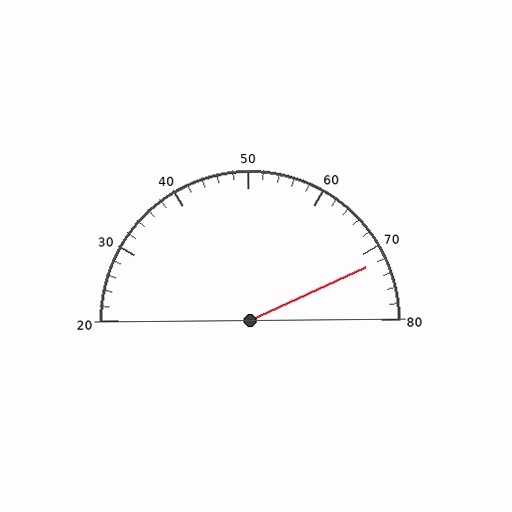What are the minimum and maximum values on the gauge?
The gauge ranges from 20 to 80.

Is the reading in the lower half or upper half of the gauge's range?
The reading is in the upper half of the range (20 to 80).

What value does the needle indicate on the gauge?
The needle indicates approximately 72.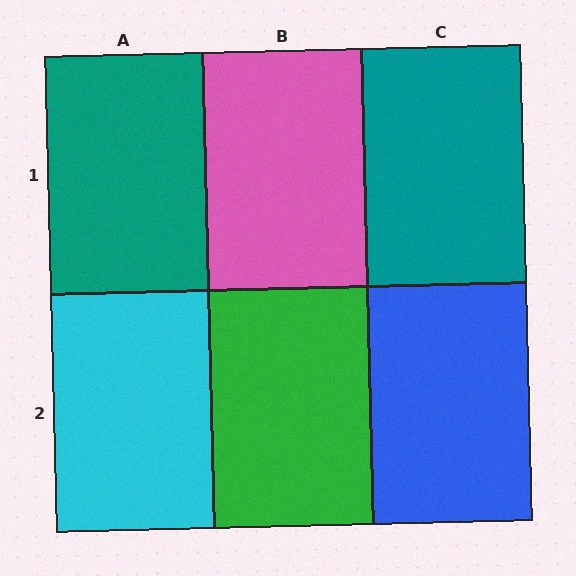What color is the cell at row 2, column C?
Blue.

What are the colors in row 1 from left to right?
Teal, pink, teal.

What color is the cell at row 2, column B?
Green.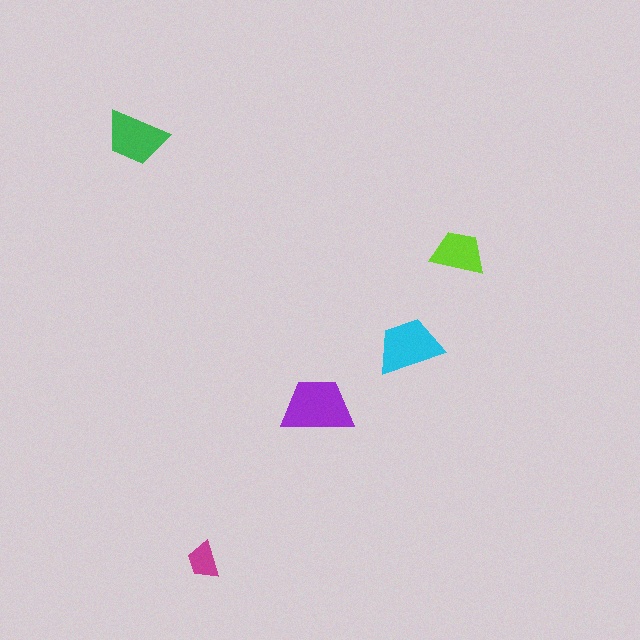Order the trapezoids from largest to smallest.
the purple one, the cyan one, the green one, the lime one, the magenta one.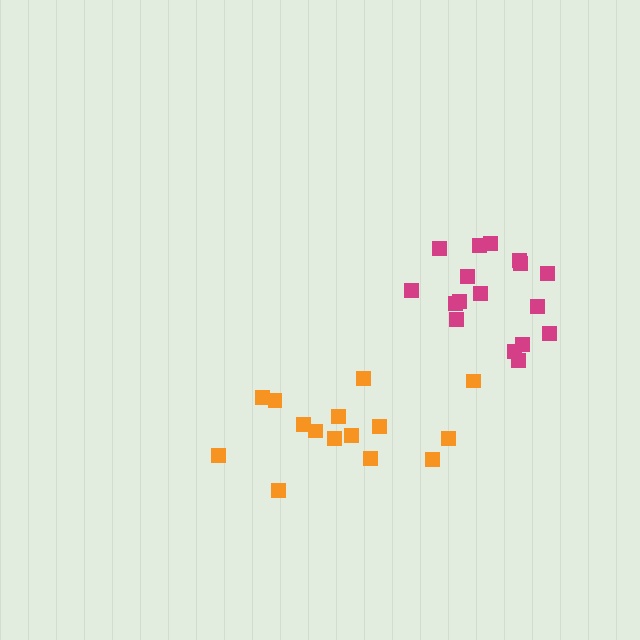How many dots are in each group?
Group 1: 17 dots, Group 2: 15 dots (32 total).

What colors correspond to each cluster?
The clusters are colored: magenta, orange.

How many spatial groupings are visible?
There are 2 spatial groupings.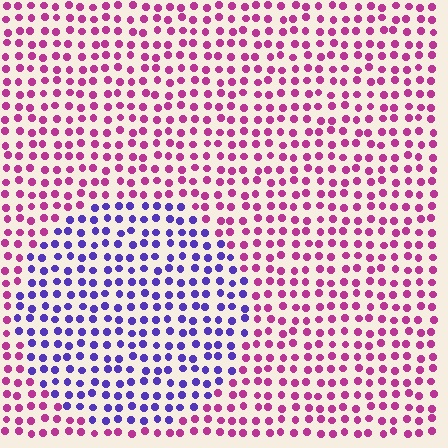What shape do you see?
I see a circle.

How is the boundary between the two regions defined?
The boundary is defined purely by a slight shift in hue (about 63 degrees). Spacing, size, and orientation are identical on both sides.